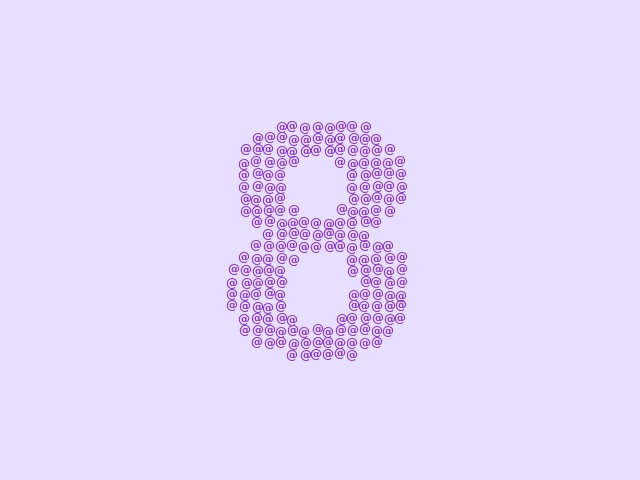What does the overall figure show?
The overall figure shows the digit 8.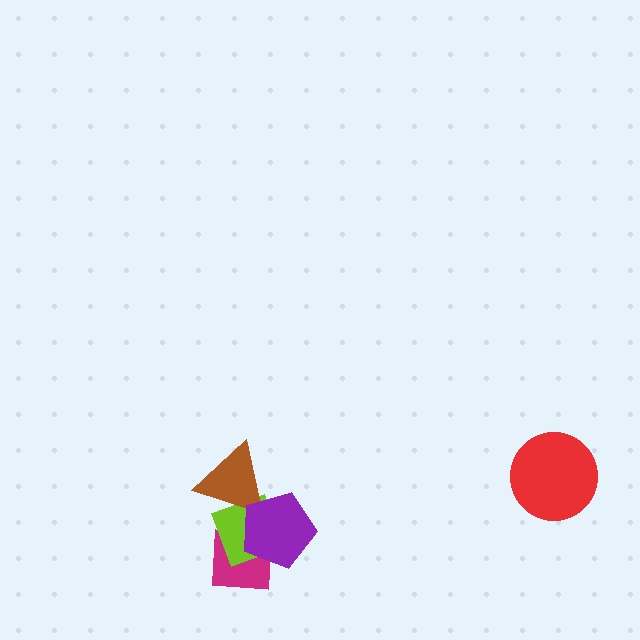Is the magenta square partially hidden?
Yes, it is partially covered by another shape.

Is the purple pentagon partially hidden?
No, no other shape covers it.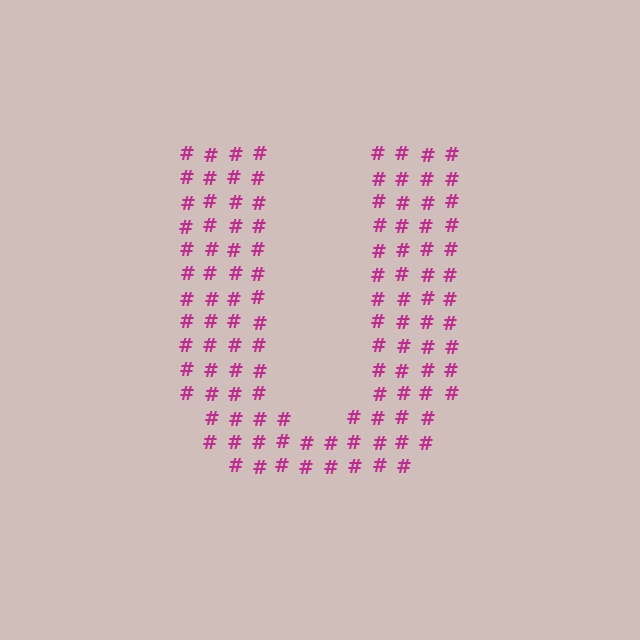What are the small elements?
The small elements are hash symbols.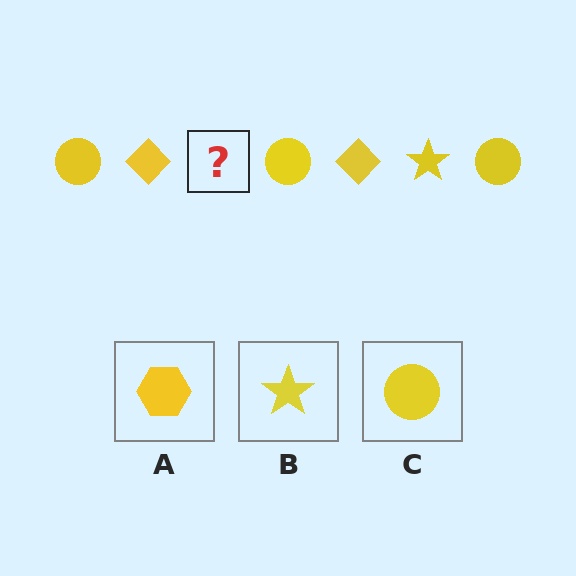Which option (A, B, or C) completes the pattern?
B.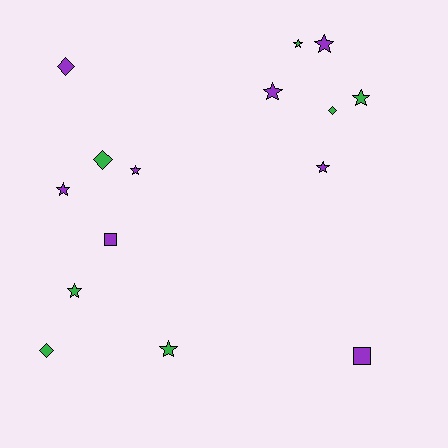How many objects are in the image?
There are 15 objects.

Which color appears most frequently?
Purple, with 8 objects.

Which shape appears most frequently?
Star, with 9 objects.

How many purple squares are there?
There are 2 purple squares.